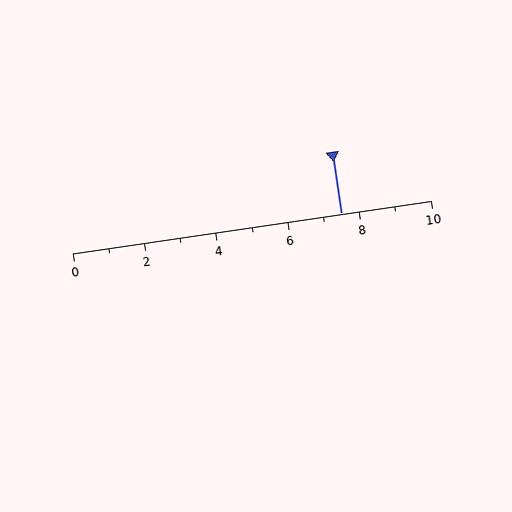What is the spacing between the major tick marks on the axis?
The major ticks are spaced 2 apart.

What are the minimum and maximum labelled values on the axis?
The axis runs from 0 to 10.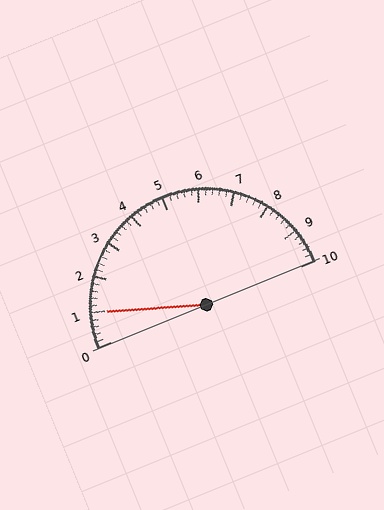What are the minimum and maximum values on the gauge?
The gauge ranges from 0 to 10.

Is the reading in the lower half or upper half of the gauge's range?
The reading is in the lower half of the range (0 to 10).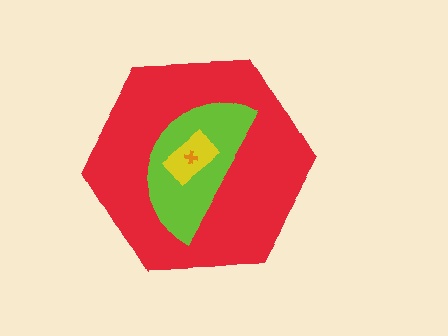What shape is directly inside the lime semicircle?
The yellow rectangle.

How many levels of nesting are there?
4.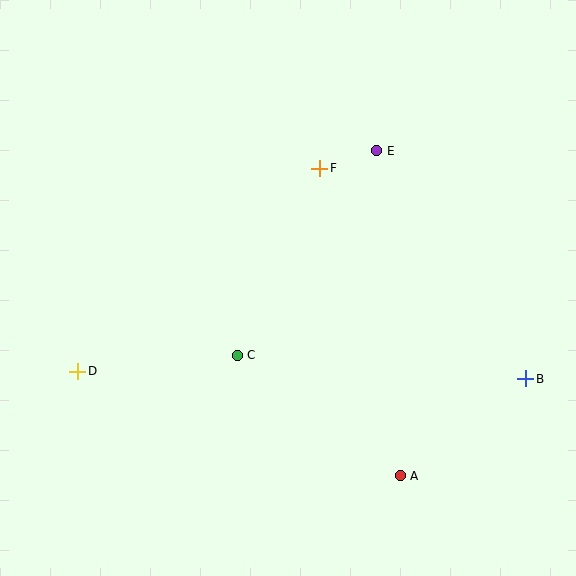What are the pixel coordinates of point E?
Point E is at (377, 151).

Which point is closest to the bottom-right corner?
Point A is closest to the bottom-right corner.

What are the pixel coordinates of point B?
Point B is at (526, 379).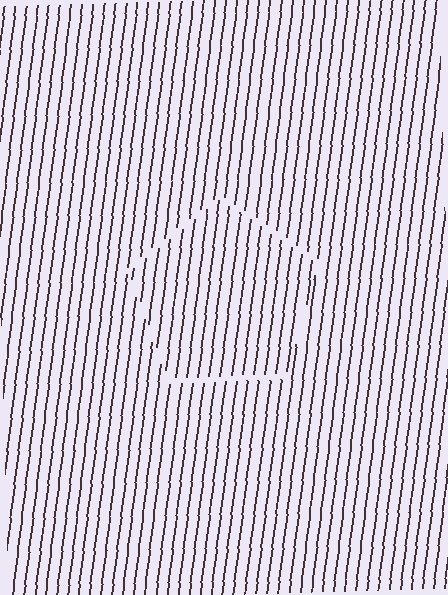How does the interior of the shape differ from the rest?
The interior of the shape contains the same grating, shifted by half a period — the contour is defined by the phase discontinuity where line-ends from the inner and outer gratings abut.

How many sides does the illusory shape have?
5 sides — the line-ends trace a pentagon.